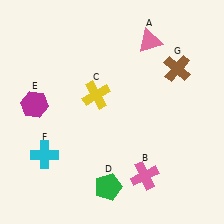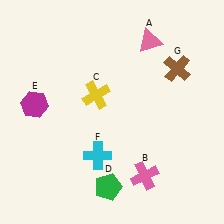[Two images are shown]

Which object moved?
The cyan cross (F) moved right.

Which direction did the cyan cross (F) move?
The cyan cross (F) moved right.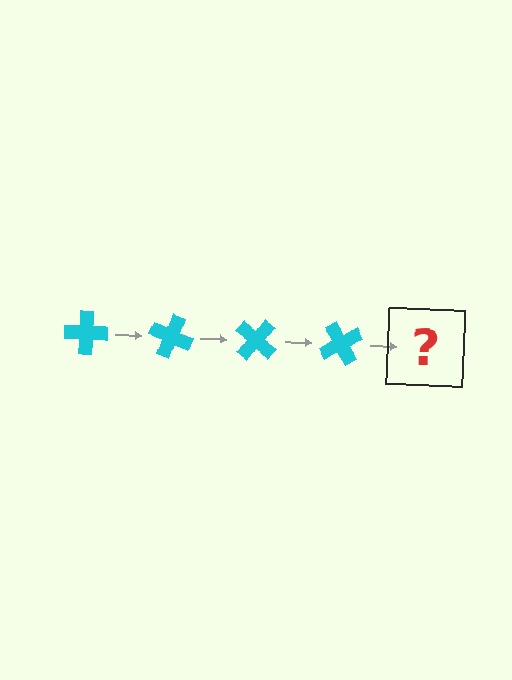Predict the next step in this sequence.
The next step is a cyan cross rotated 80 degrees.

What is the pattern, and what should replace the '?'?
The pattern is that the cross rotates 20 degrees each step. The '?' should be a cyan cross rotated 80 degrees.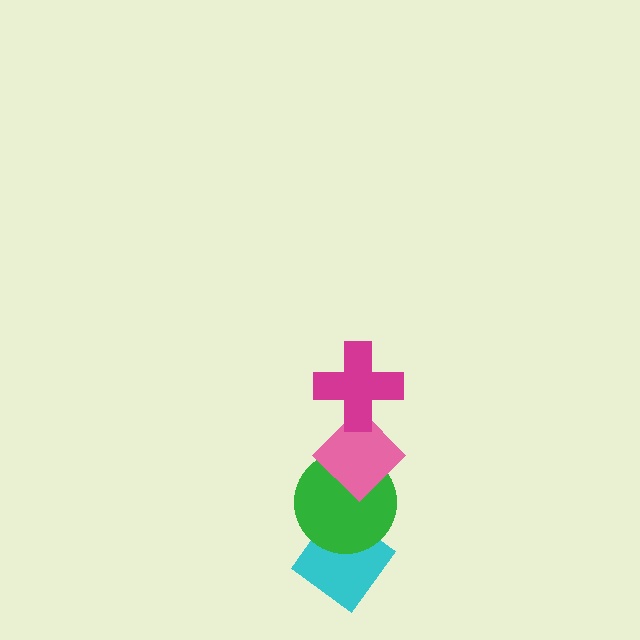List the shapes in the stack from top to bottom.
From top to bottom: the magenta cross, the pink diamond, the green circle, the cyan diamond.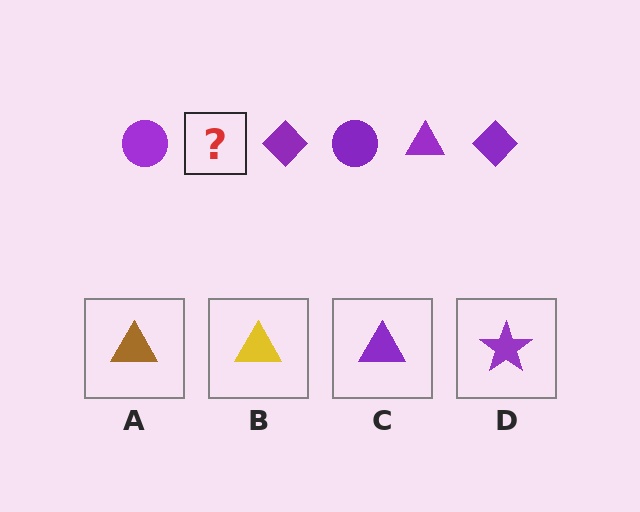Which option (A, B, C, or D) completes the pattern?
C.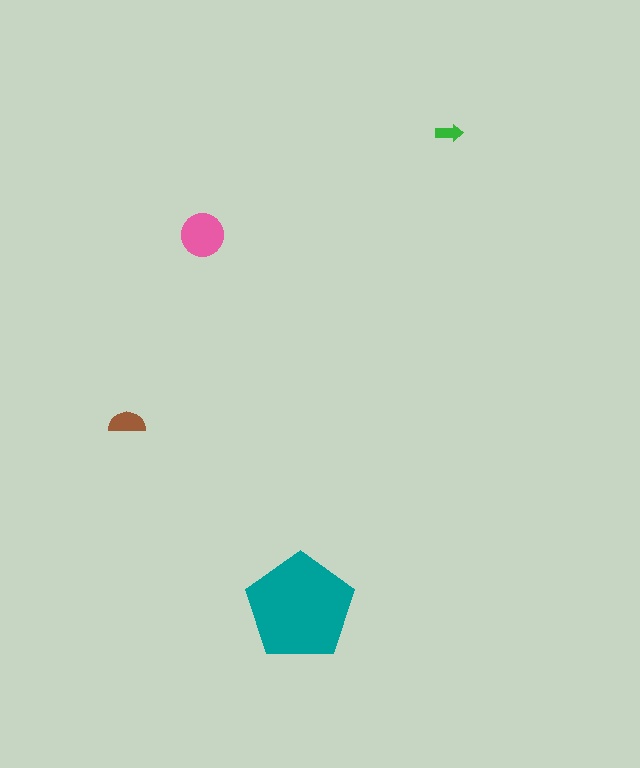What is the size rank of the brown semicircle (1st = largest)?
3rd.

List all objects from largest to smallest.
The teal pentagon, the pink circle, the brown semicircle, the green arrow.